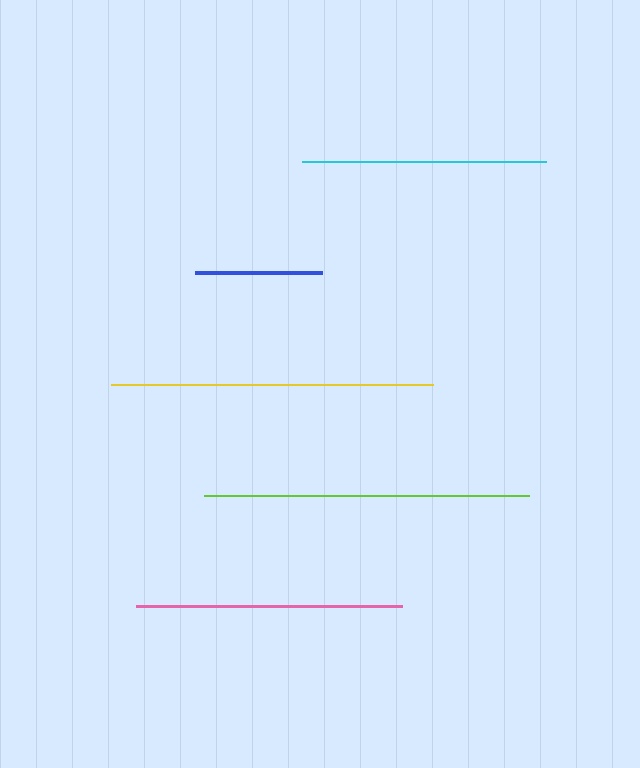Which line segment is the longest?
The lime line is the longest at approximately 326 pixels.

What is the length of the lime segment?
The lime segment is approximately 326 pixels long.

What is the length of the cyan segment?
The cyan segment is approximately 244 pixels long.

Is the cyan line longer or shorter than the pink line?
The pink line is longer than the cyan line.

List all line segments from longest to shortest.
From longest to shortest: lime, yellow, pink, cyan, blue.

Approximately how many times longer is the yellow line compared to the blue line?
The yellow line is approximately 2.5 times the length of the blue line.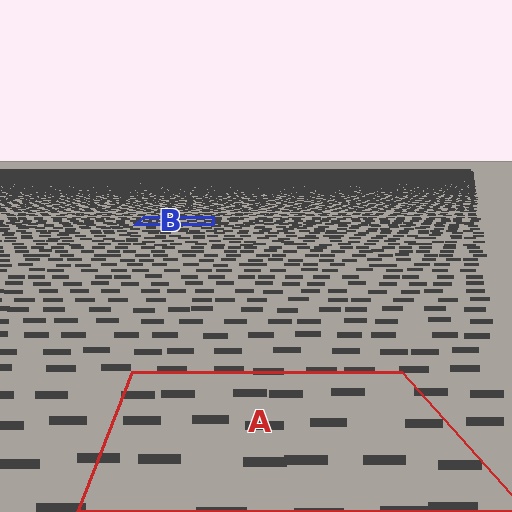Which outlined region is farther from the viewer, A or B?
Region B is farther from the viewer — the texture elements inside it appear smaller and more densely packed.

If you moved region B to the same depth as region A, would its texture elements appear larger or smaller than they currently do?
They would appear larger. At a closer depth, the same texture elements are projected at a bigger on-screen size.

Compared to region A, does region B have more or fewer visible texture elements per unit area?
Region B has more texture elements per unit area — they are packed more densely because it is farther away.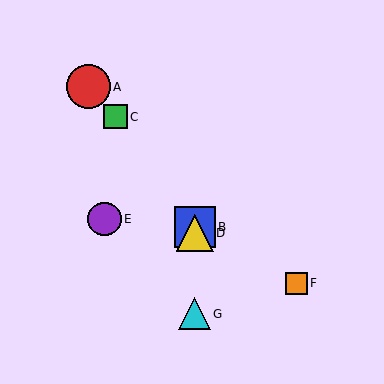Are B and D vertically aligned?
Yes, both are at x≈195.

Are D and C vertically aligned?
No, D is at x≈195 and C is at x≈115.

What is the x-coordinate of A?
Object A is at x≈89.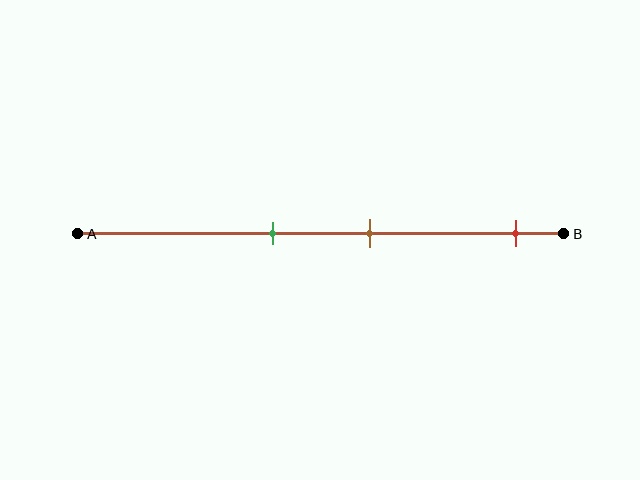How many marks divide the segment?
There are 3 marks dividing the segment.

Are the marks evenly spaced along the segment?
No, the marks are not evenly spaced.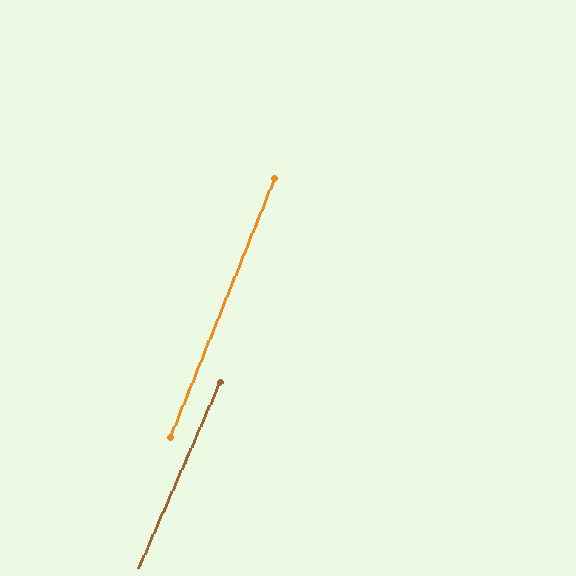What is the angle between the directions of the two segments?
Approximately 2 degrees.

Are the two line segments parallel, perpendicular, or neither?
Parallel — their directions differ by only 1.7°.